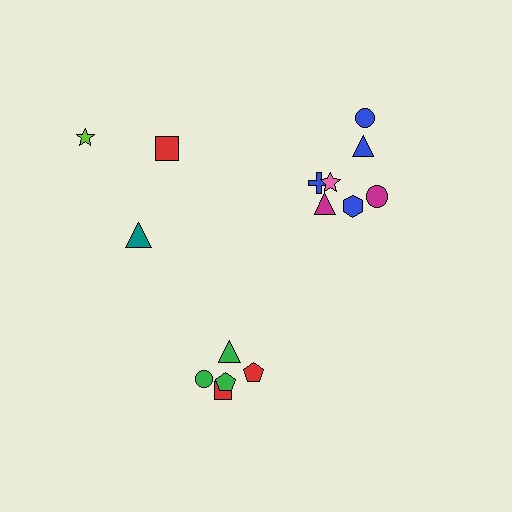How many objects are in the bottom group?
There are 5 objects.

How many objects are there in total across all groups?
There are 15 objects.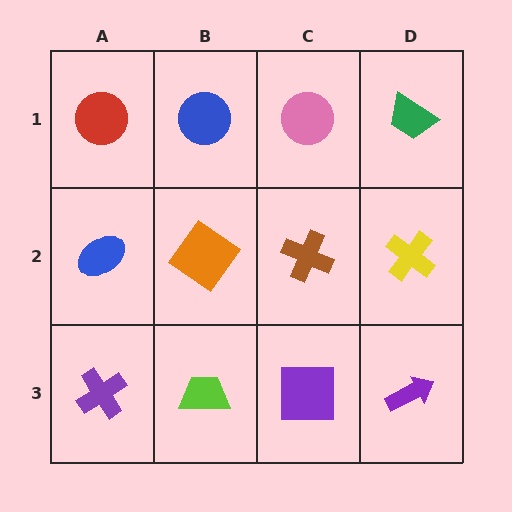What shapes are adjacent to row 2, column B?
A blue circle (row 1, column B), a lime trapezoid (row 3, column B), a blue ellipse (row 2, column A), a brown cross (row 2, column C).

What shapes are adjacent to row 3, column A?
A blue ellipse (row 2, column A), a lime trapezoid (row 3, column B).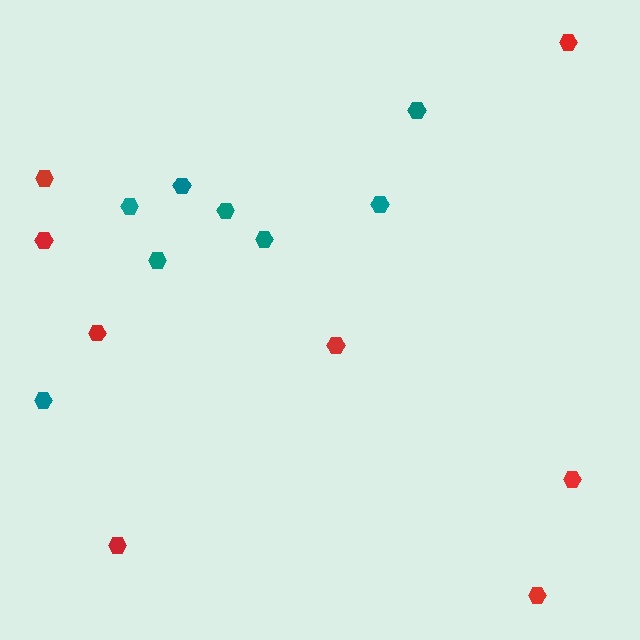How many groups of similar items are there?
There are 2 groups: one group of red hexagons (8) and one group of teal hexagons (8).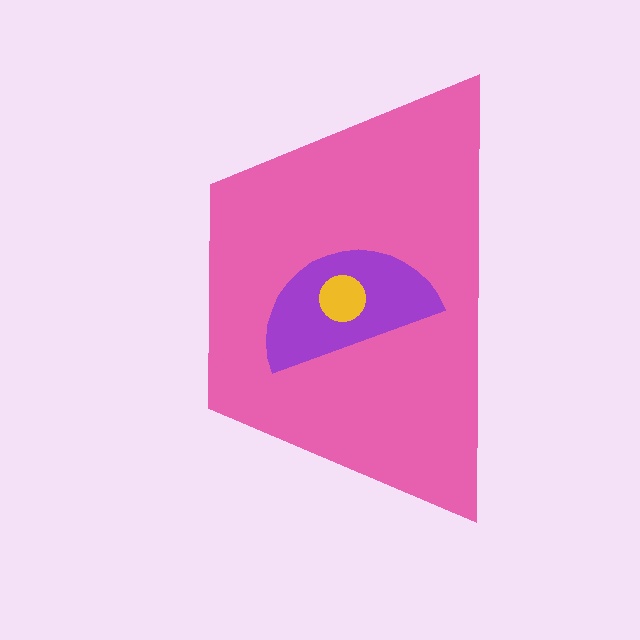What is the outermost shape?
The pink trapezoid.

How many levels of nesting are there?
3.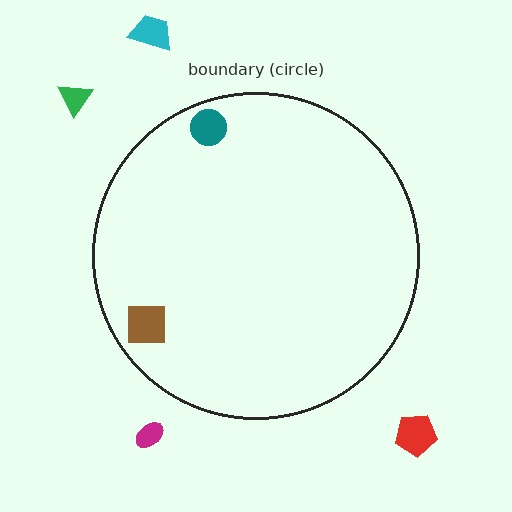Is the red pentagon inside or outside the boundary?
Outside.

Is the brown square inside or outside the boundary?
Inside.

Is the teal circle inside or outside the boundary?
Inside.